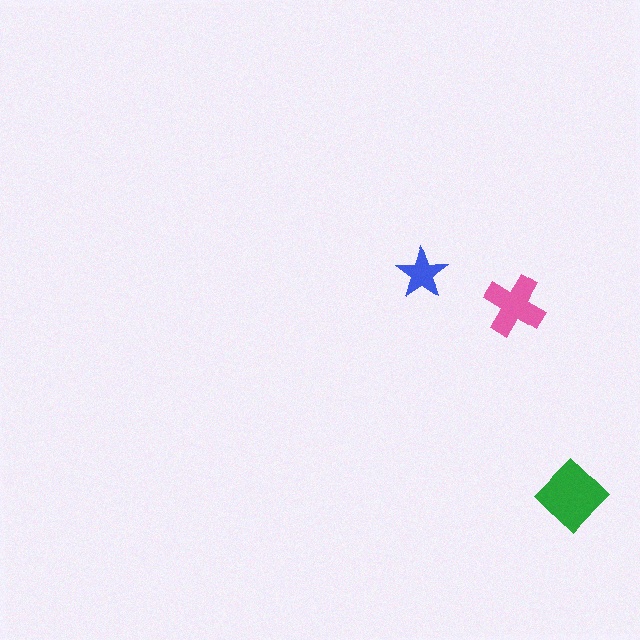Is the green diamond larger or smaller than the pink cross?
Larger.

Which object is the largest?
The green diamond.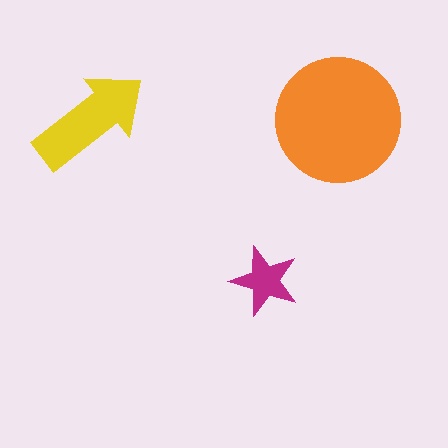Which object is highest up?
The yellow arrow is topmost.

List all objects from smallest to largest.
The magenta star, the yellow arrow, the orange circle.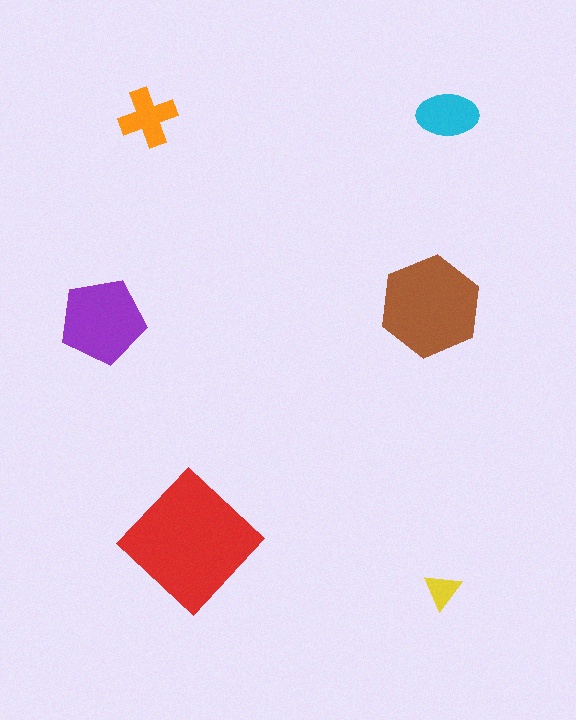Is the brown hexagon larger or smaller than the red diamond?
Smaller.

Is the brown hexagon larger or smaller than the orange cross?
Larger.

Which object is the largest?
The red diamond.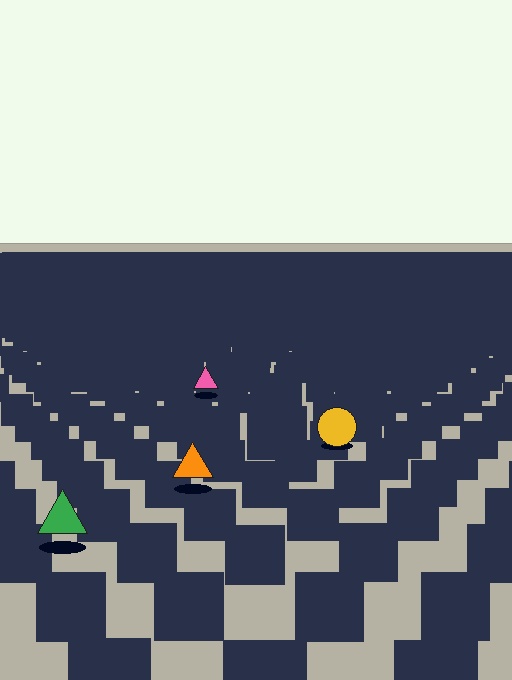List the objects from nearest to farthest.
From nearest to farthest: the green triangle, the orange triangle, the yellow circle, the pink triangle.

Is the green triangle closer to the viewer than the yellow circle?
Yes. The green triangle is closer — you can tell from the texture gradient: the ground texture is coarser near it.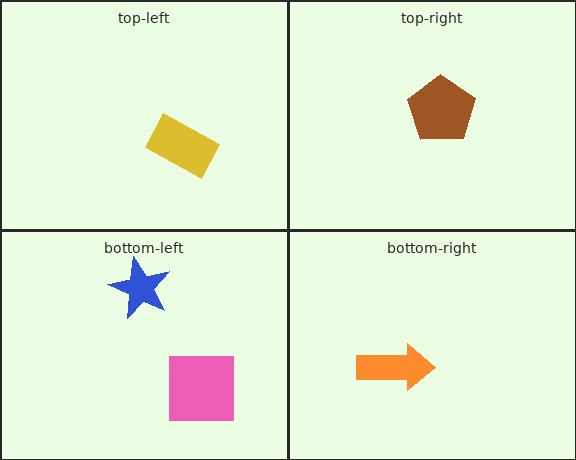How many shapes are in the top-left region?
1.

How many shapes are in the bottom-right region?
1.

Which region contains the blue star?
The bottom-left region.